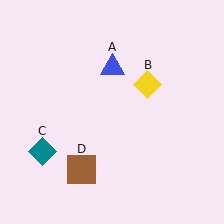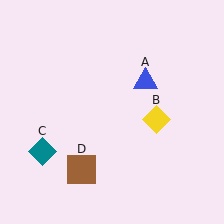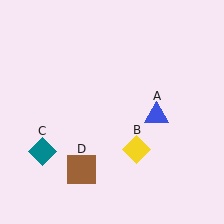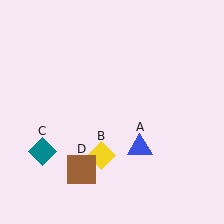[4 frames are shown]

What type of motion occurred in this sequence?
The blue triangle (object A), yellow diamond (object B) rotated clockwise around the center of the scene.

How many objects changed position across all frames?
2 objects changed position: blue triangle (object A), yellow diamond (object B).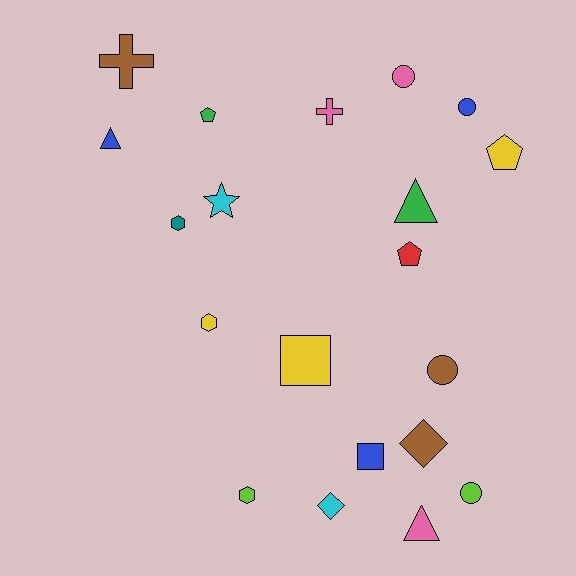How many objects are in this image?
There are 20 objects.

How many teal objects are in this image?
There is 1 teal object.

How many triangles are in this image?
There are 3 triangles.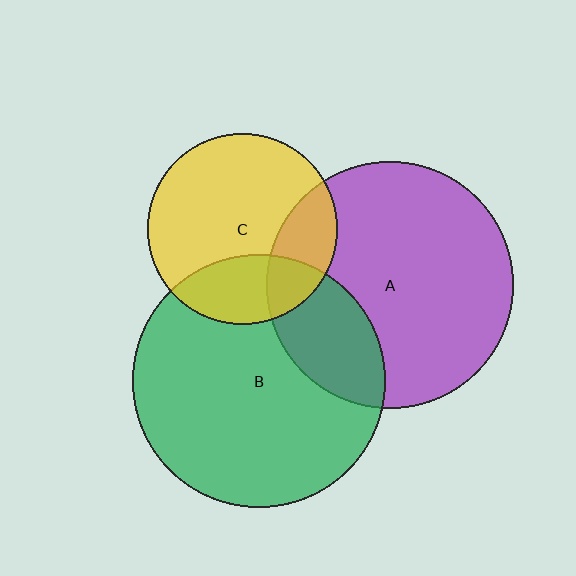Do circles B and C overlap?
Yes.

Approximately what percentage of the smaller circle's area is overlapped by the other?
Approximately 25%.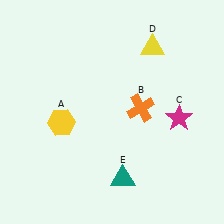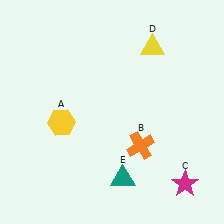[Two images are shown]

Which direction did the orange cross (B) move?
The orange cross (B) moved down.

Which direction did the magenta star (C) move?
The magenta star (C) moved down.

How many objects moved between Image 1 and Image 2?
2 objects moved between the two images.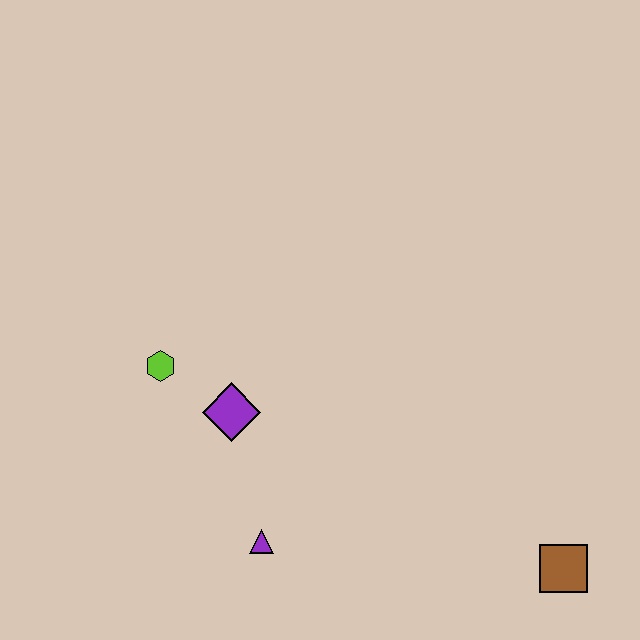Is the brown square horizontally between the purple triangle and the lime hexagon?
No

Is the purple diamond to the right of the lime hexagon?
Yes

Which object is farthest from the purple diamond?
The brown square is farthest from the purple diamond.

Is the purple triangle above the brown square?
Yes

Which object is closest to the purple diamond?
The lime hexagon is closest to the purple diamond.